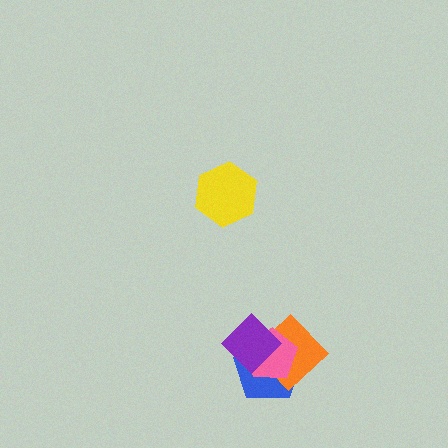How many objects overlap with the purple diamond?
3 objects overlap with the purple diamond.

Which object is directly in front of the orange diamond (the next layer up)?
The pink pentagon is directly in front of the orange diamond.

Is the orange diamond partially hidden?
Yes, it is partially covered by another shape.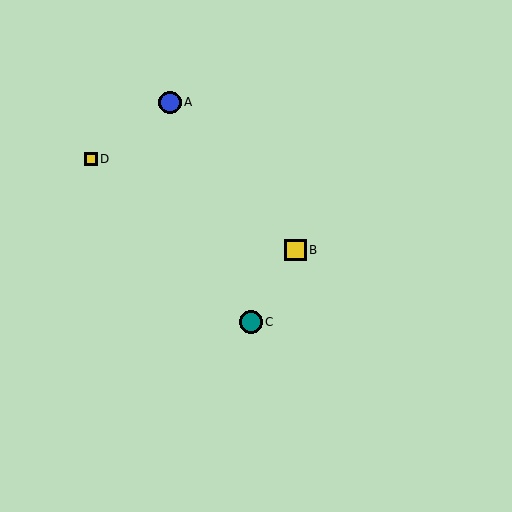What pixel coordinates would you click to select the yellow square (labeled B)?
Click at (295, 250) to select the yellow square B.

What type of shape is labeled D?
Shape D is a yellow square.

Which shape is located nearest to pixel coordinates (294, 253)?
The yellow square (labeled B) at (295, 250) is nearest to that location.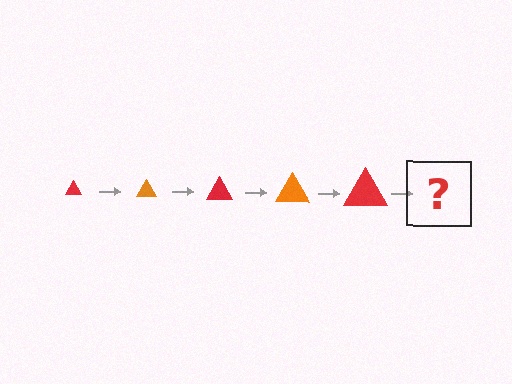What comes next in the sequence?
The next element should be an orange triangle, larger than the previous one.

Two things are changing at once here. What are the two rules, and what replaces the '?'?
The two rules are that the triangle grows larger each step and the color cycles through red and orange. The '?' should be an orange triangle, larger than the previous one.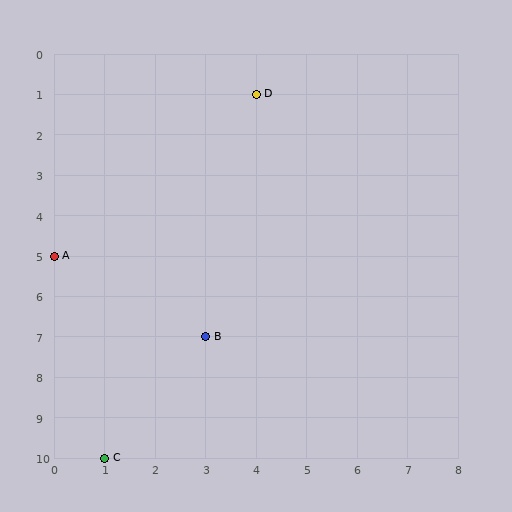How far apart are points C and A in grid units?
Points C and A are 1 column and 5 rows apart (about 5.1 grid units diagonally).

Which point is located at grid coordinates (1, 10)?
Point C is at (1, 10).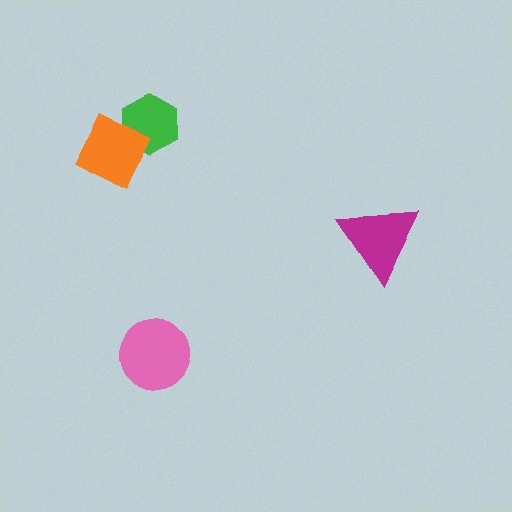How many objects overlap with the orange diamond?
1 object overlaps with the orange diamond.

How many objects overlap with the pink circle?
0 objects overlap with the pink circle.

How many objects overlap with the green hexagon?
1 object overlaps with the green hexagon.